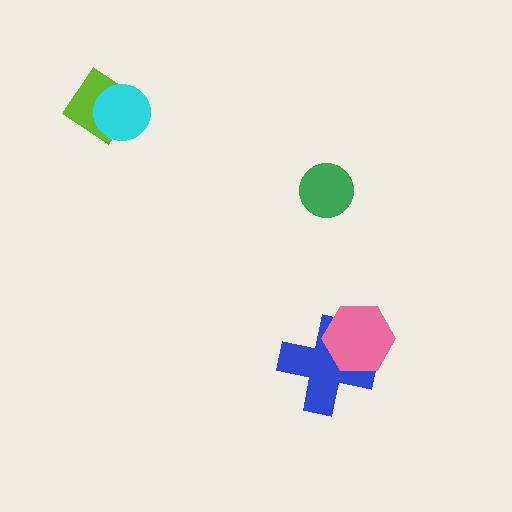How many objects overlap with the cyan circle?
1 object overlaps with the cyan circle.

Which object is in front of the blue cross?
The pink hexagon is in front of the blue cross.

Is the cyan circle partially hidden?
No, no other shape covers it.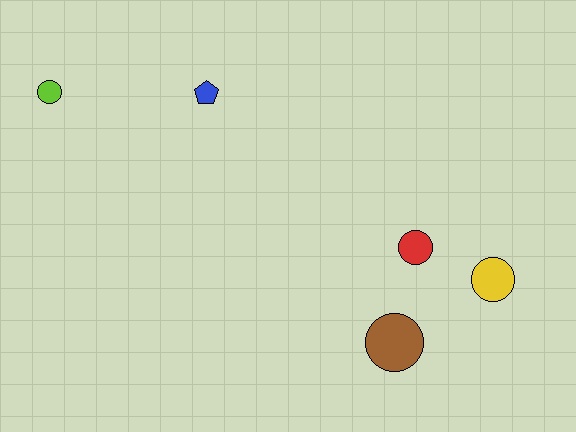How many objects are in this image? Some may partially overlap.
There are 5 objects.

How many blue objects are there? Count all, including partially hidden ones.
There is 1 blue object.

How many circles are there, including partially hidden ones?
There are 4 circles.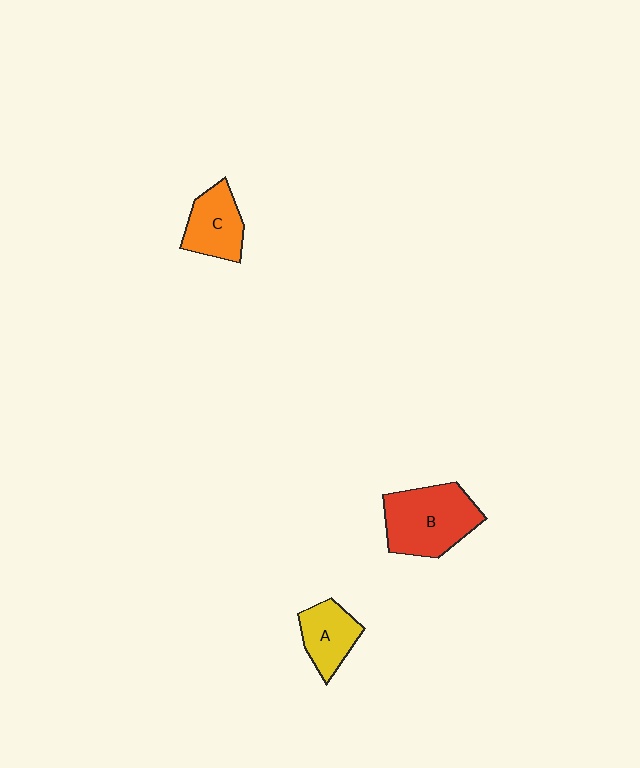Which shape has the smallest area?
Shape A (yellow).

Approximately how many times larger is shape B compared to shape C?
Approximately 1.6 times.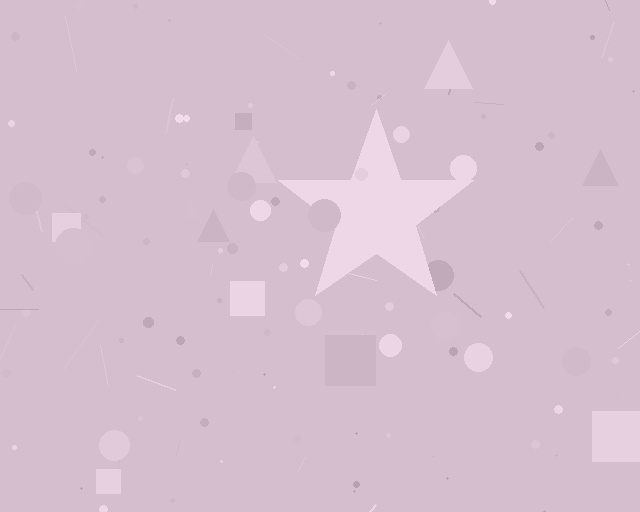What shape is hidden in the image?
A star is hidden in the image.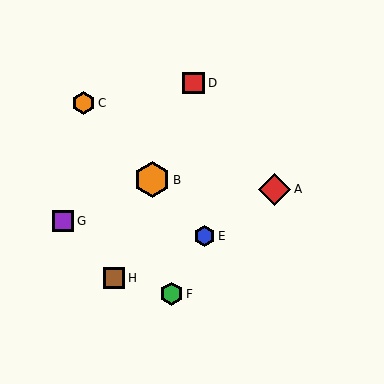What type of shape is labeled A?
Shape A is a red diamond.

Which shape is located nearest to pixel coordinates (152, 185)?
The orange hexagon (labeled B) at (152, 180) is nearest to that location.